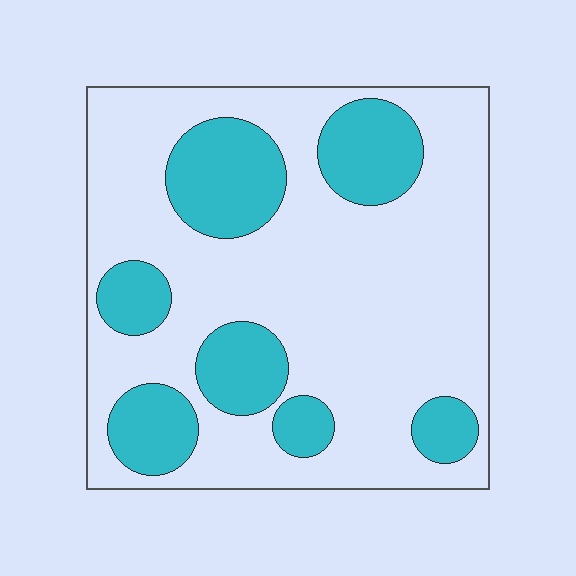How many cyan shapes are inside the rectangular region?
7.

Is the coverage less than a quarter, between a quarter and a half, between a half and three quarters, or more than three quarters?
Between a quarter and a half.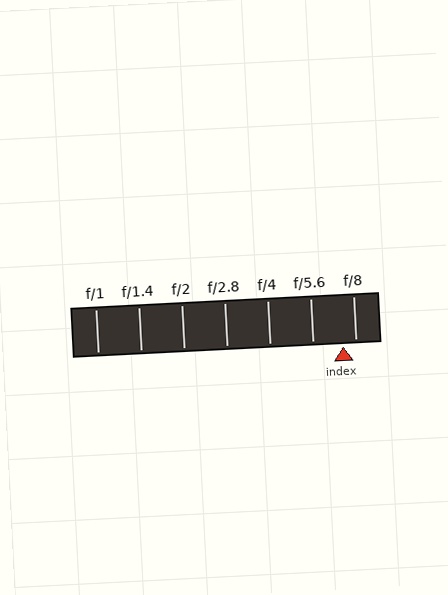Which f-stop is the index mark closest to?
The index mark is closest to f/8.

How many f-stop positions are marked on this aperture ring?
There are 7 f-stop positions marked.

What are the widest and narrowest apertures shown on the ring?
The widest aperture shown is f/1 and the narrowest is f/8.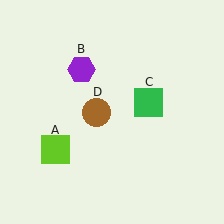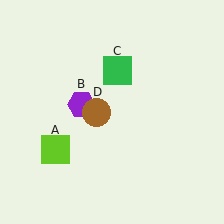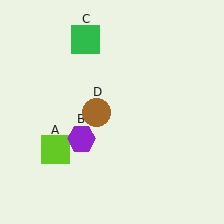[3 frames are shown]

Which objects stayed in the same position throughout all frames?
Lime square (object A) and brown circle (object D) remained stationary.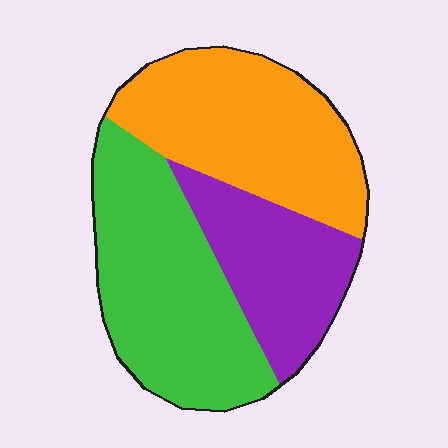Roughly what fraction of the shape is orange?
Orange covers about 35% of the shape.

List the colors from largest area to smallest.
From largest to smallest: green, orange, purple.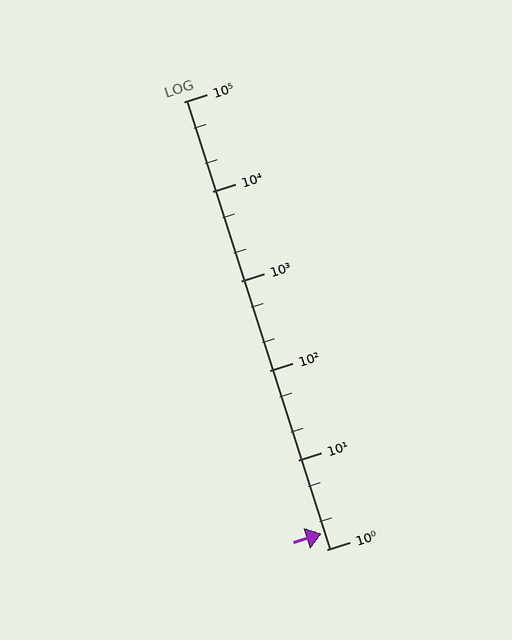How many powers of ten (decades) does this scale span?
The scale spans 5 decades, from 1 to 100000.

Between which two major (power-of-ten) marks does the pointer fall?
The pointer is between 1 and 10.